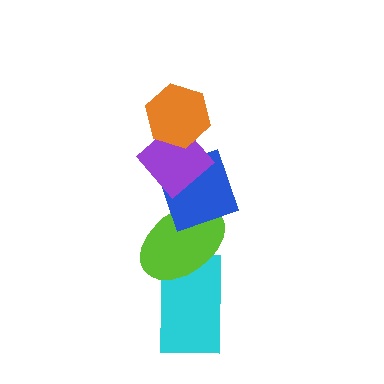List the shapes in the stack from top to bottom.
From top to bottom: the orange hexagon, the purple diamond, the blue diamond, the lime ellipse, the cyan rectangle.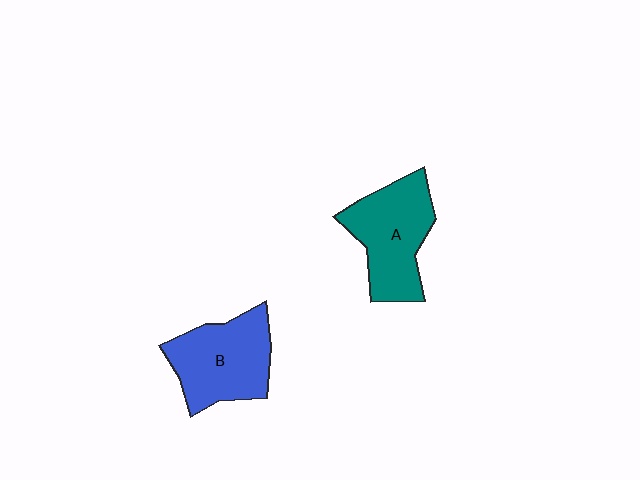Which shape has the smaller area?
Shape B (blue).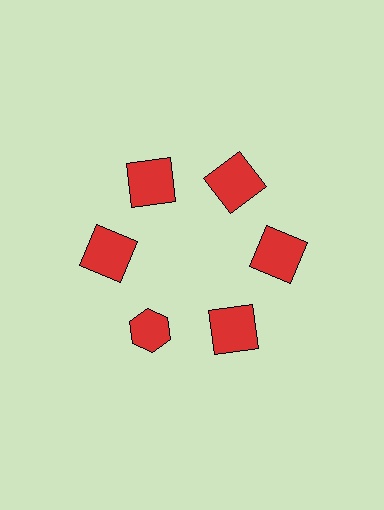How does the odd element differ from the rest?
It has a different shape: hexagon instead of square.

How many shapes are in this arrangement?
There are 6 shapes arranged in a ring pattern.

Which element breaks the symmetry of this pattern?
The red hexagon at roughly the 7 o'clock position breaks the symmetry. All other shapes are red squares.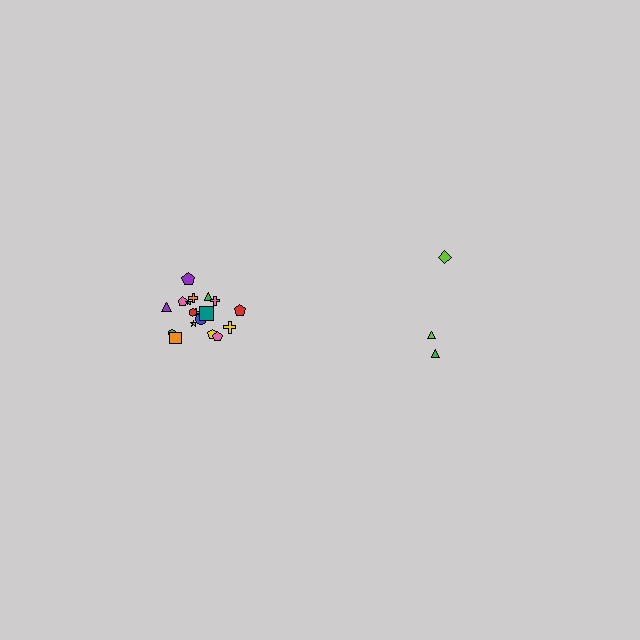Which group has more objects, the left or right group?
The left group.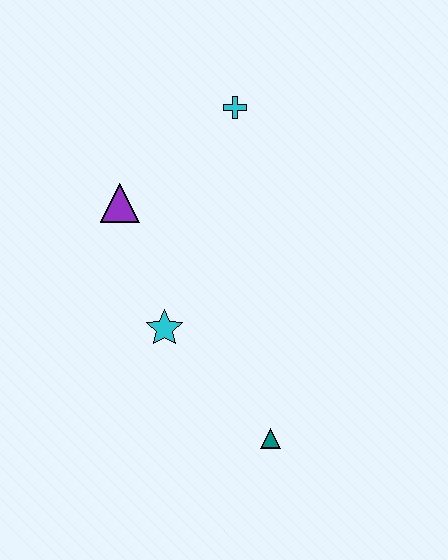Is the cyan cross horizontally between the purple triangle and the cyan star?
No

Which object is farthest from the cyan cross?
The teal triangle is farthest from the cyan cross.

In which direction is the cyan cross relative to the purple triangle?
The cyan cross is to the right of the purple triangle.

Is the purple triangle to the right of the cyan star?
No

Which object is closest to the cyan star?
The purple triangle is closest to the cyan star.